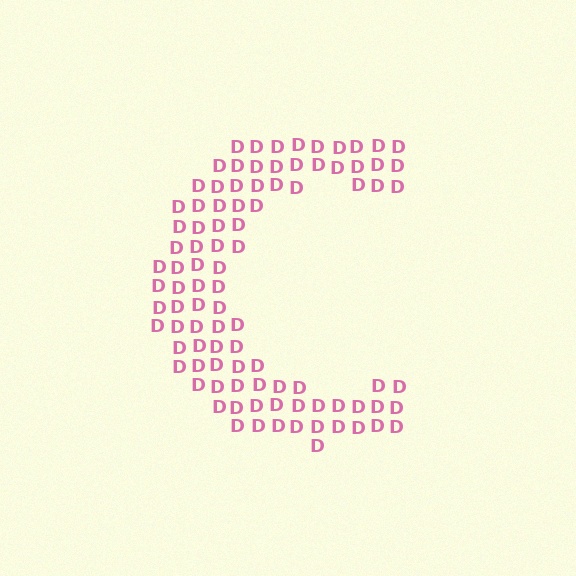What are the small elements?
The small elements are letter D's.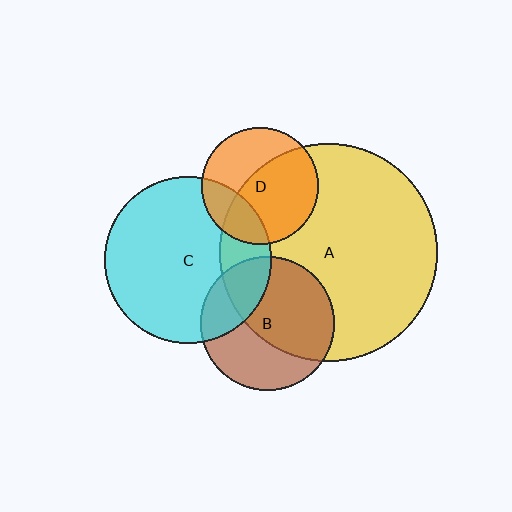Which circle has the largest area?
Circle A (yellow).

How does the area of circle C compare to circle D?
Approximately 2.0 times.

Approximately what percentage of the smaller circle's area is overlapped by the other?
Approximately 25%.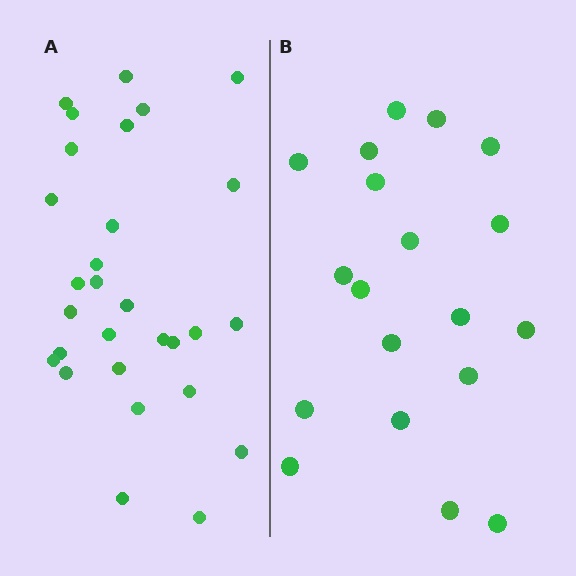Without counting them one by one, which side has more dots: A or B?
Region A (the left region) has more dots.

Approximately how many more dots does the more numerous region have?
Region A has roughly 10 or so more dots than region B.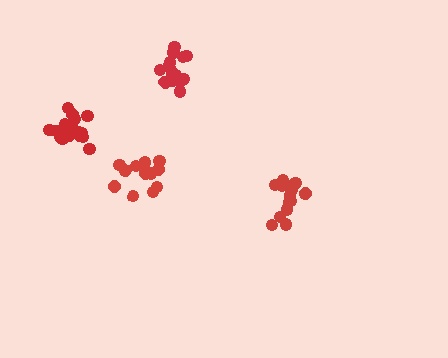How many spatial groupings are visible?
There are 4 spatial groupings.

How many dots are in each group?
Group 1: 19 dots, Group 2: 16 dots, Group 3: 15 dots, Group 4: 14 dots (64 total).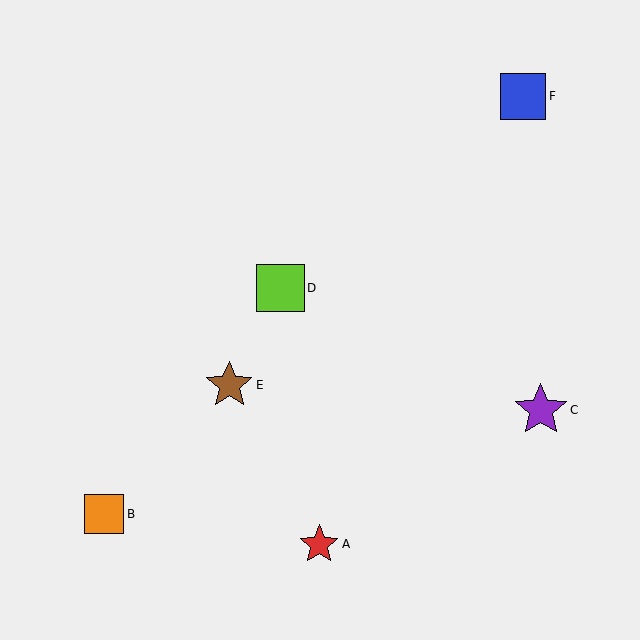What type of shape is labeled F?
Shape F is a blue square.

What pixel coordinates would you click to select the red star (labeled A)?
Click at (319, 544) to select the red star A.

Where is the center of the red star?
The center of the red star is at (319, 544).